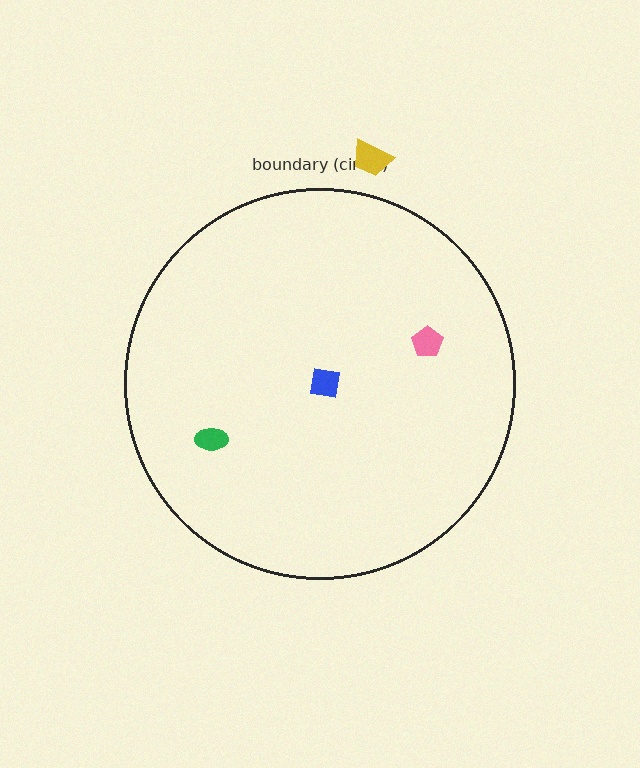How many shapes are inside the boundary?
3 inside, 1 outside.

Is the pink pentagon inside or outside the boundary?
Inside.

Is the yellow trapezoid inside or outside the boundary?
Outside.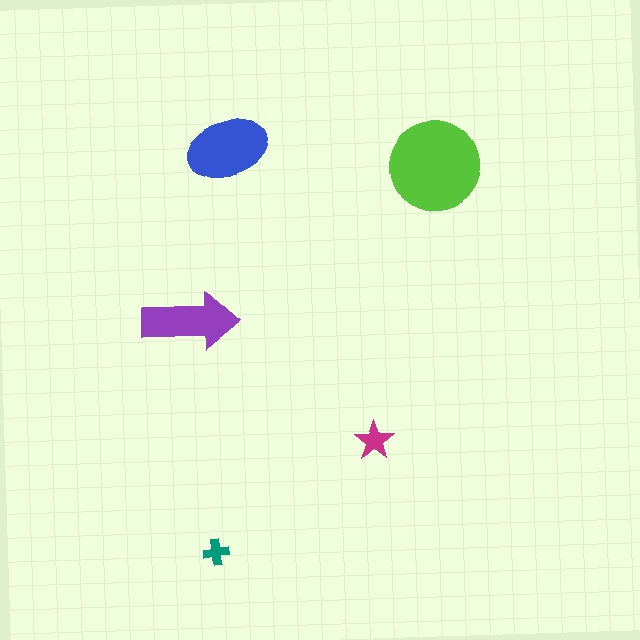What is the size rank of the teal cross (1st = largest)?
5th.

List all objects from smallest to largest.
The teal cross, the magenta star, the purple arrow, the blue ellipse, the lime circle.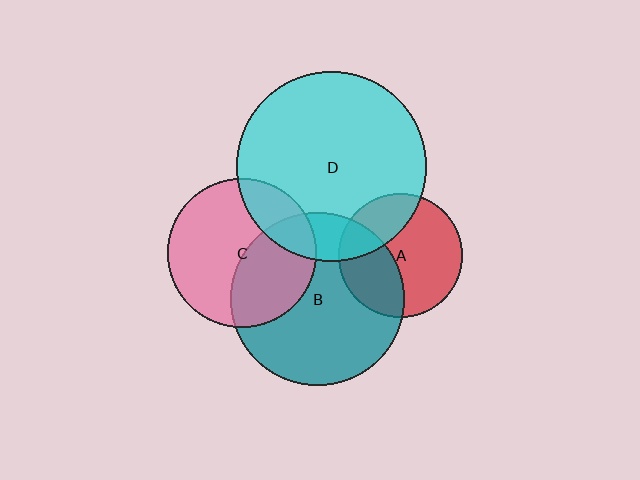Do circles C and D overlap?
Yes.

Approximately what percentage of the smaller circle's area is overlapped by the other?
Approximately 20%.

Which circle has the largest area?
Circle D (cyan).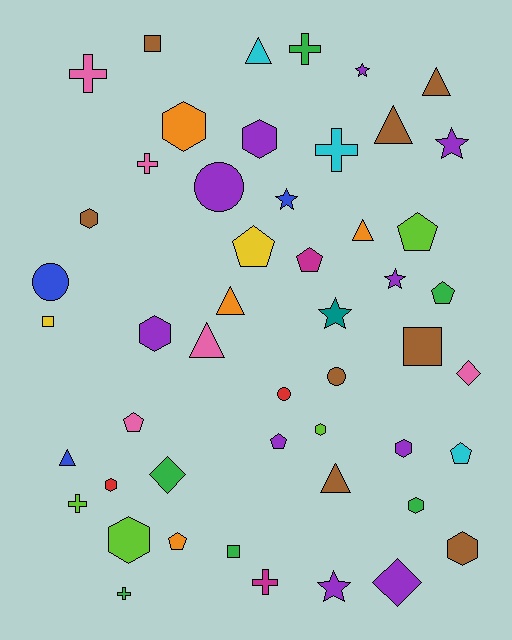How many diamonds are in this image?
There are 3 diamonds.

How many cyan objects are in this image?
There are 3 cyan objects.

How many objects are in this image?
There are 50 objects.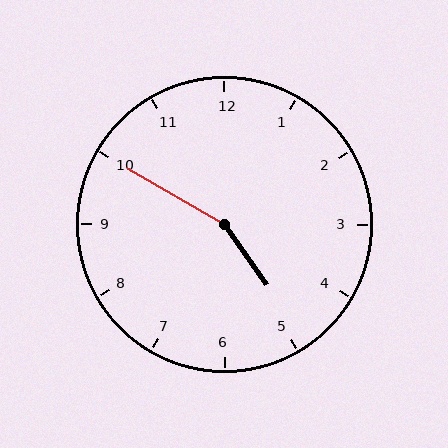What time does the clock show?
4:50.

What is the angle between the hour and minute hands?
Approximately 155 degrees.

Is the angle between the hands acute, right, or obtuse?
It is obtuse.